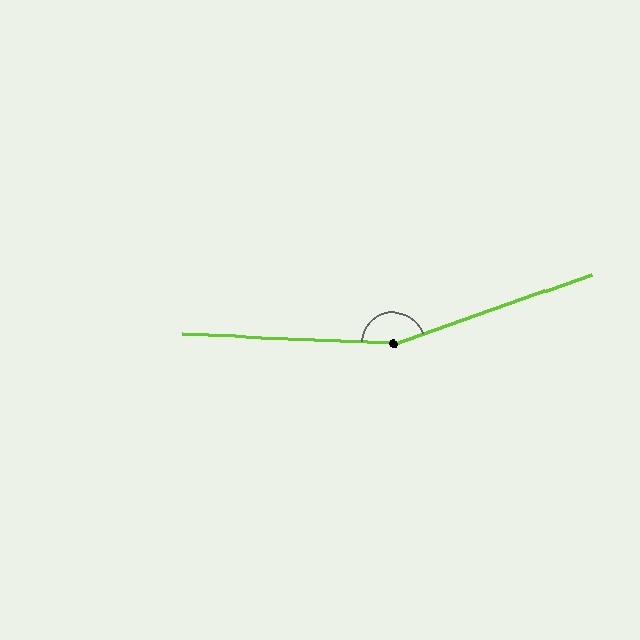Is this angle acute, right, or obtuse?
It is obtuse.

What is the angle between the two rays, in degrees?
Approximately 158 degrees.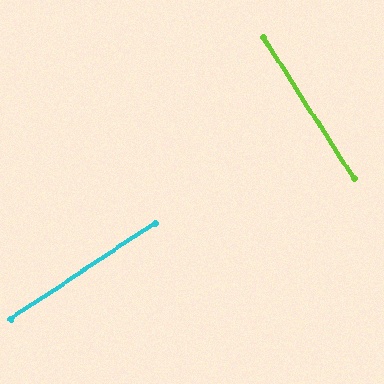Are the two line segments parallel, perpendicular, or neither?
Perpendicular — they meet at approximately 89°.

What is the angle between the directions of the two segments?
Approximately 89 degrees.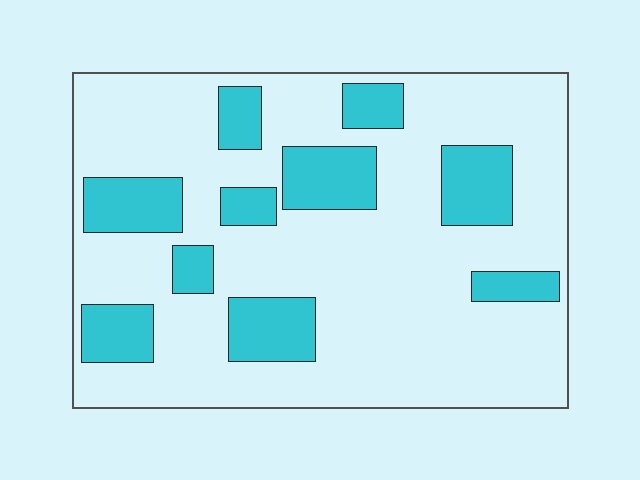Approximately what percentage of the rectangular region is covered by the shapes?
Approximately 25%.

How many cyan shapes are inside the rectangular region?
10.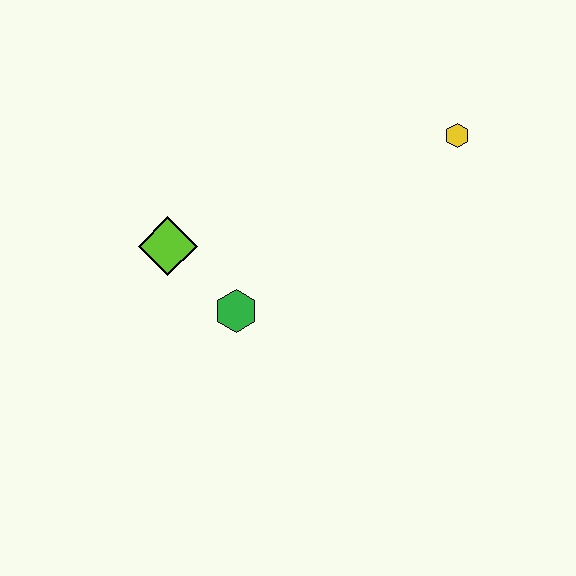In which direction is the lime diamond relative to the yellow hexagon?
The lime diamond is to the left of the yellow hexagon.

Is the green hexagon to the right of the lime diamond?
Yes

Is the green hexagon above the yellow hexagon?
No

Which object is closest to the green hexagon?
The lime diamond is closest to the green hexagon.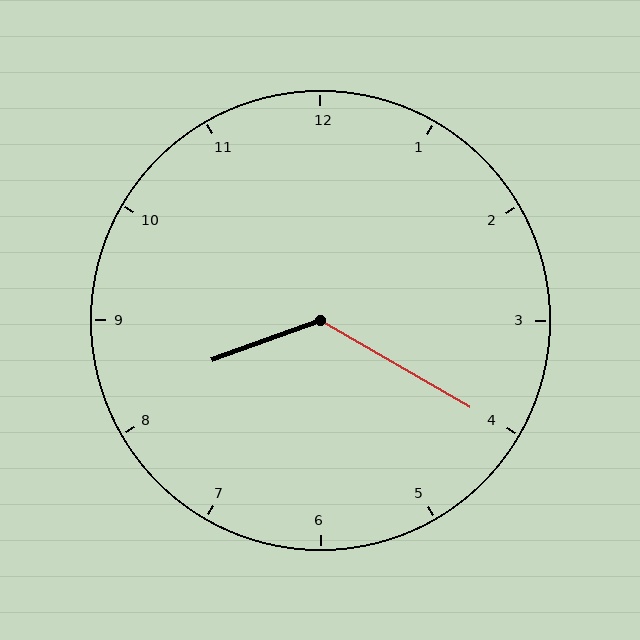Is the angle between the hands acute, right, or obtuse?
It is obtuse.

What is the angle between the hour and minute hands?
Approximately 130 degrees.